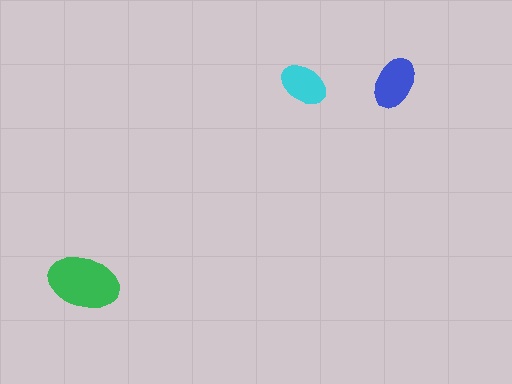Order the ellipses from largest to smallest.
the green one, the blue one, the cyan one.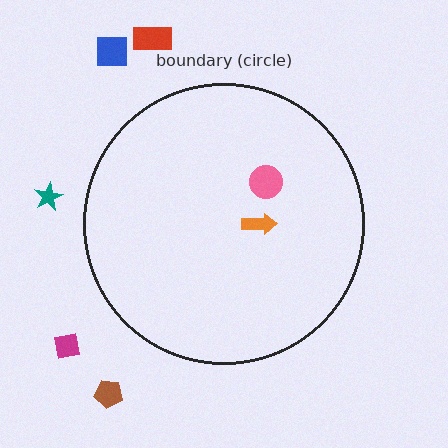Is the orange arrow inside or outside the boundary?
Inside.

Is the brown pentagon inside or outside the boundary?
Outside.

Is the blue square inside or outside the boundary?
Outside.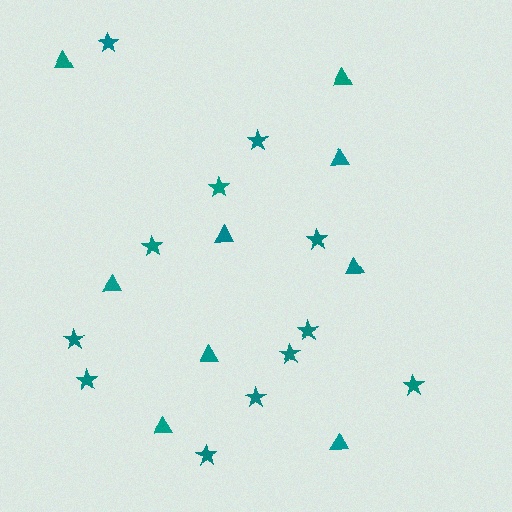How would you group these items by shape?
There are 2 groups: one group of triangles (9) and one group of stars (12).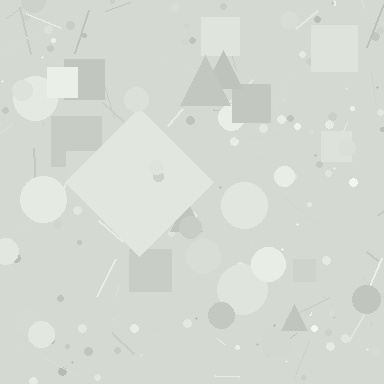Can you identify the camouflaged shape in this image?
The camouflaged shape is a diamond.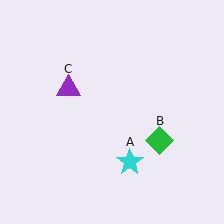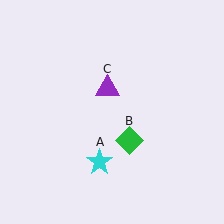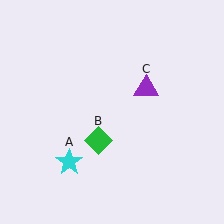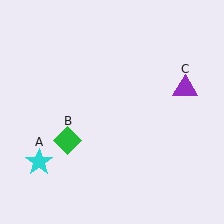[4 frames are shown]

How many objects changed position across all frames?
3 objects changed position: cyan star (object A), green diamond (object B), purple triangle (object C).